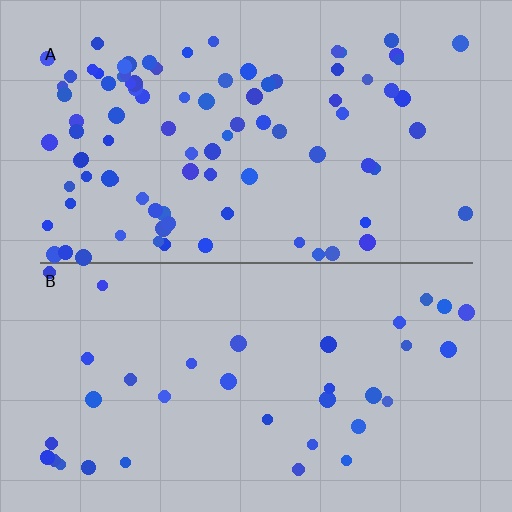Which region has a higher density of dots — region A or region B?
A (the top).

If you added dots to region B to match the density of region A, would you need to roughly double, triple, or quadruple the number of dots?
Approximately triple.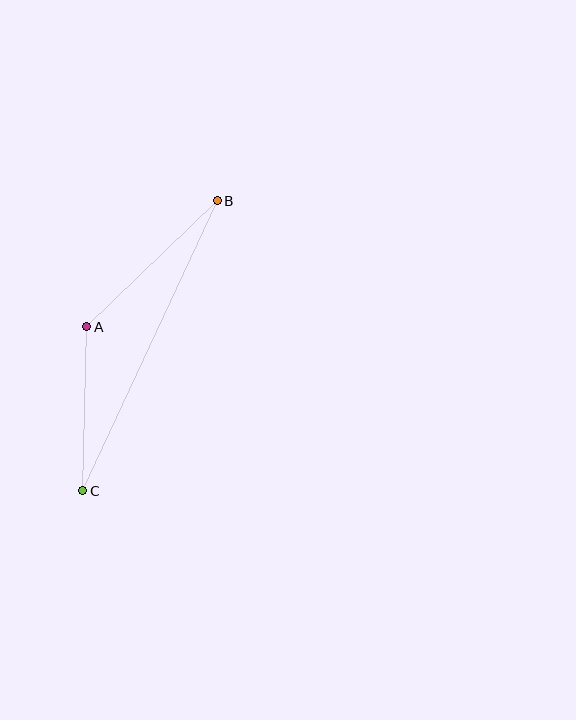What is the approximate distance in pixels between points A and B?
The distance between A and B is approximately 182 pixels.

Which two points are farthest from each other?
Points B and C are farthest from each other.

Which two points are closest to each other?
Points A and C are closest to each other.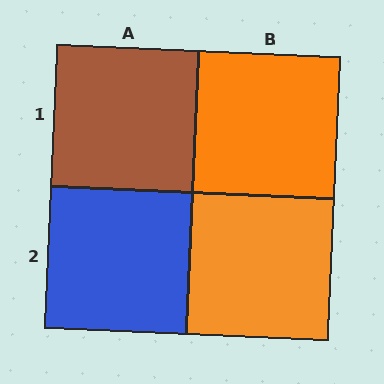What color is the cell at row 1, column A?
Brown.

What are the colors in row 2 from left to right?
Blue, orange.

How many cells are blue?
1 cell is blue.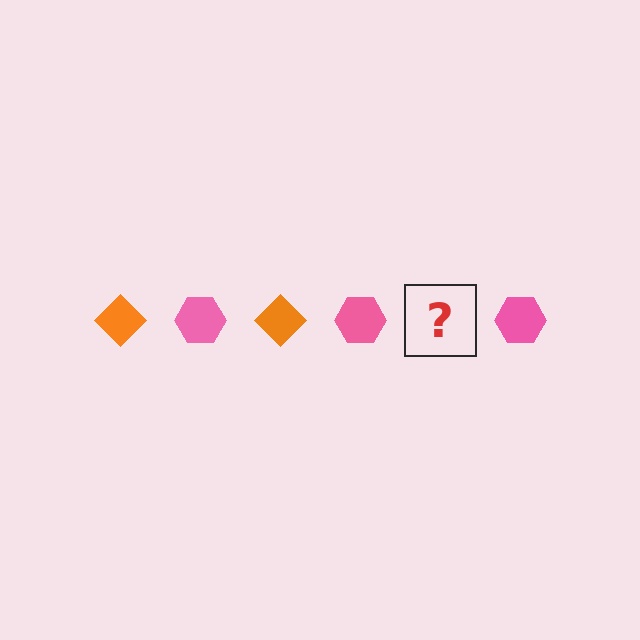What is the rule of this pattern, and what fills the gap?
The rule is that the pattern alternates between orange diamond and pink hexagon. The gap should be filled with an orange diamond.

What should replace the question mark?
The question mark should be replaced with an orange diamond.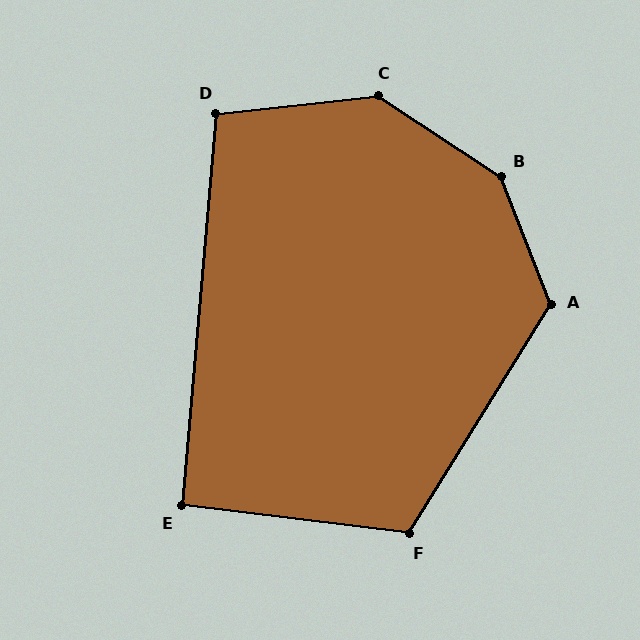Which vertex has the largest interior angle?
B, at approximately 144 degrees.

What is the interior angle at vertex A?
Approximately 127 degrees (obtuse).